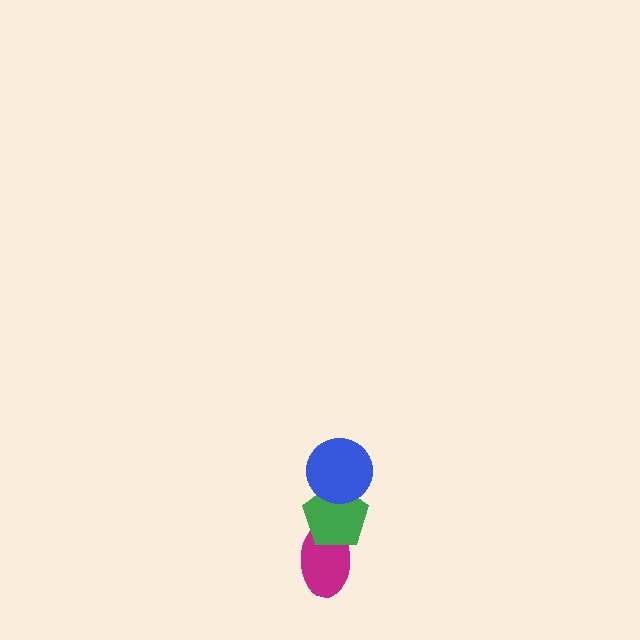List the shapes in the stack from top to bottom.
From top to bottom: the blue circle, the green pentagon, the magenta ellipse.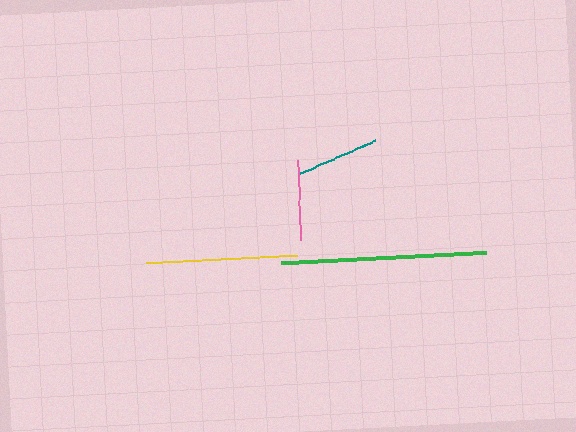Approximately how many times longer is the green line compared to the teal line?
The green line is approximately 2.5 times the length of the teal line.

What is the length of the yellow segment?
The yellow segment is approximately 151 pixels long.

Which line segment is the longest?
The green line is the longest at approximately 205 pixels.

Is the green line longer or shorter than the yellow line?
The green line is longer than the yellow line.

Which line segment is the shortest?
The pink line is the shortest at approximately 81 pixels.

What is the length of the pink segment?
The pink segment is approximately 81 pixels long.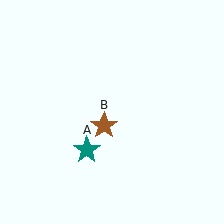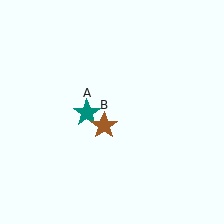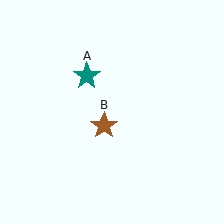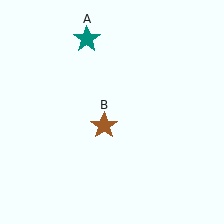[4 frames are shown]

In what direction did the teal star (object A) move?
The teal star (object A) moved up.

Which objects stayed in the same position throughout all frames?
Brown star (object B) remained stationary.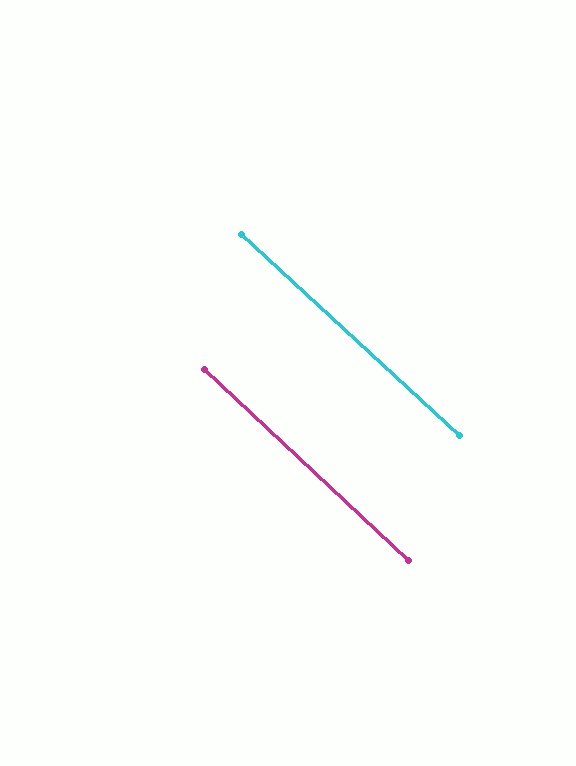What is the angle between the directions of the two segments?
Approximately 1 degree.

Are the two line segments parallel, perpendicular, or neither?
Parallel — their directions differ by only 0.6°.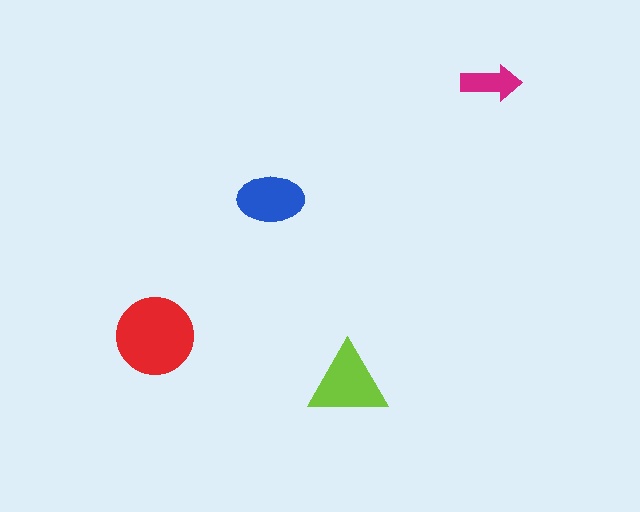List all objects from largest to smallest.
The red circle, the lime triangle, the blue ellipse, the magenta arrow.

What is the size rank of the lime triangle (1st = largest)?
2nd.